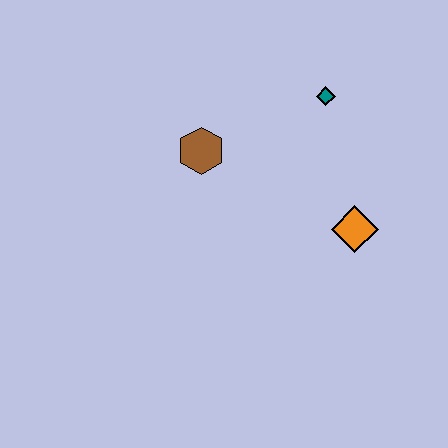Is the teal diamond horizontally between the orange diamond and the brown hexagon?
Yes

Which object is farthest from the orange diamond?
The brown hexagon is farthest from the orange diamond.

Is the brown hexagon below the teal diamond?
Yes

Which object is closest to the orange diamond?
The teal diamond is closest to the orange diamond.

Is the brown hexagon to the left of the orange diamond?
Yes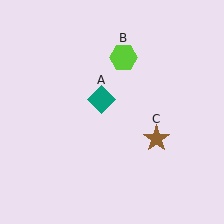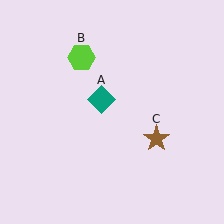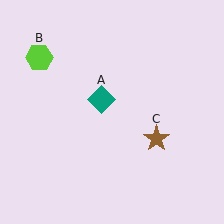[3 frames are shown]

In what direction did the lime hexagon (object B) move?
The lime hexagon (object B) moved left.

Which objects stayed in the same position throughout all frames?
Teal diamond (object A) and brown star (object C) remained stationary.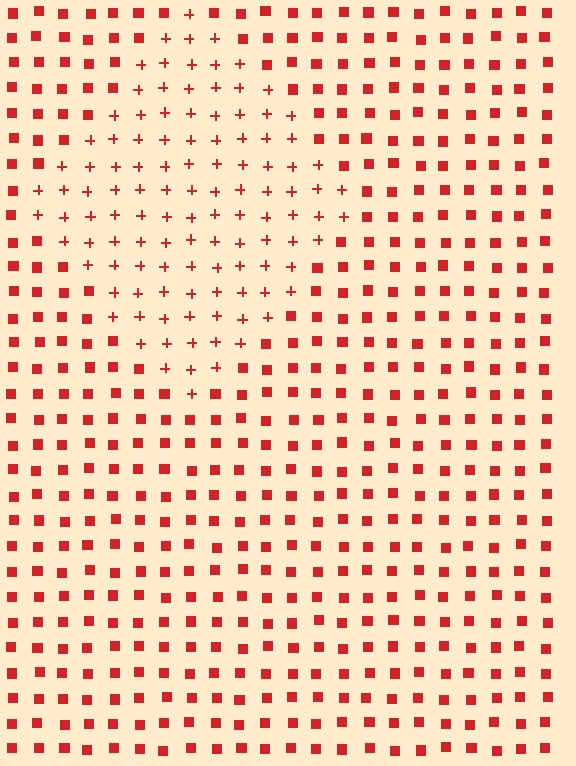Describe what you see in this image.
The image is filled with small red elements arranged in a uniform grid. A diamond-shaped region contains plus signs, while the surrounding area contains squares. The boundary is defined purely by the change in element shape.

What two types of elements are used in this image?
The image uses plus signs inside the diamond region and squares outside it.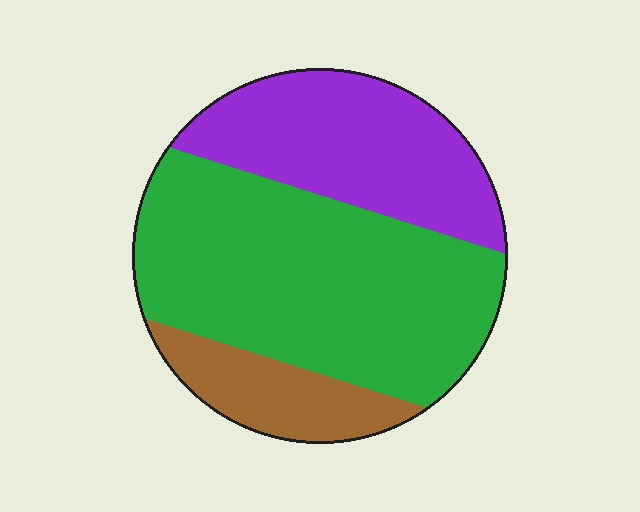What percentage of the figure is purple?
Purple takes up about one third (1/3) of the figure.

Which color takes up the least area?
Brown, at roughly 15%.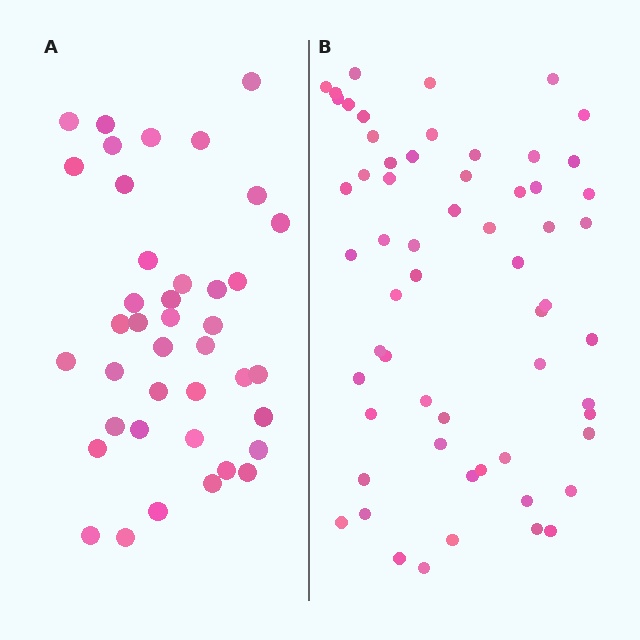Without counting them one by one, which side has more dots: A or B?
Region B (the right region) has more dots.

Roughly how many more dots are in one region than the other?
Region B has approximately 20 more dots than region A.